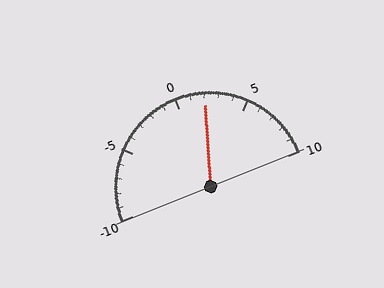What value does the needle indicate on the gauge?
The needle indicates approximately 2.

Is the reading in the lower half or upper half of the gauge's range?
The reading is in the upper half of the range (-10 to 10).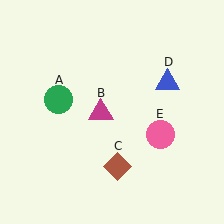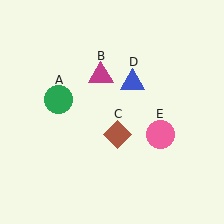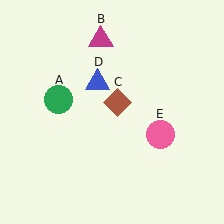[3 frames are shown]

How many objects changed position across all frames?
3 objects changed position: magenta triangle (object B), brown diamond (object C), blue triangle (object D).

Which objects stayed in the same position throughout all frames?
Green circle (object A) and pink circle (object E) remained stationary.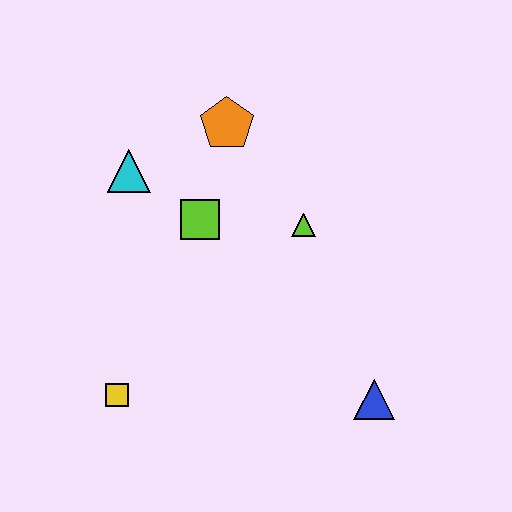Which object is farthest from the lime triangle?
The yellow square is farthest from the lime triangle.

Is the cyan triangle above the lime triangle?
Yes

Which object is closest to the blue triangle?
The lime triangle is closest to the blue triangle.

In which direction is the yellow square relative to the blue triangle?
The yellow square is to the left of the blue triangle.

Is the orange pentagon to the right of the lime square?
Yes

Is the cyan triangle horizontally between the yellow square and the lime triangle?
Yes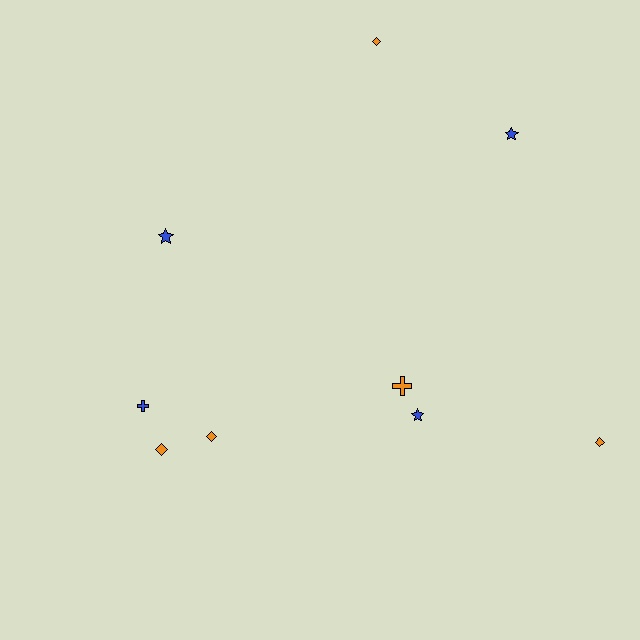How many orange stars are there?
There are no orange stars.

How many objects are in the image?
There are 9 objects.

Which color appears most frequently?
Orange, with 5 objects.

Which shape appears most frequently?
Diamond, with 4 objects.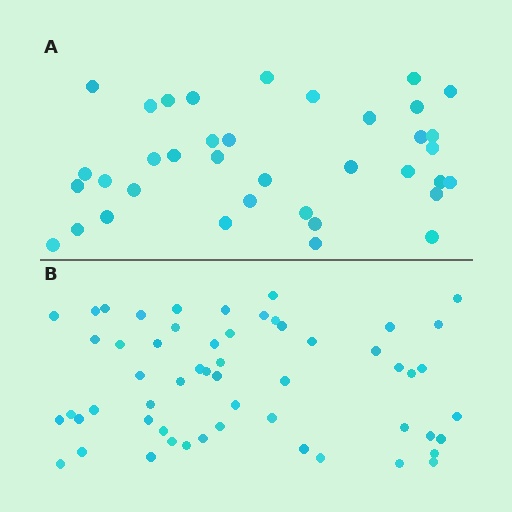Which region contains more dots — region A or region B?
Region B (the bottom region) has more dots.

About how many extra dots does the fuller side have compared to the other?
Region B has approximately 20 more dots than region A.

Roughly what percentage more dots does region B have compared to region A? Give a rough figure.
About 50% more.